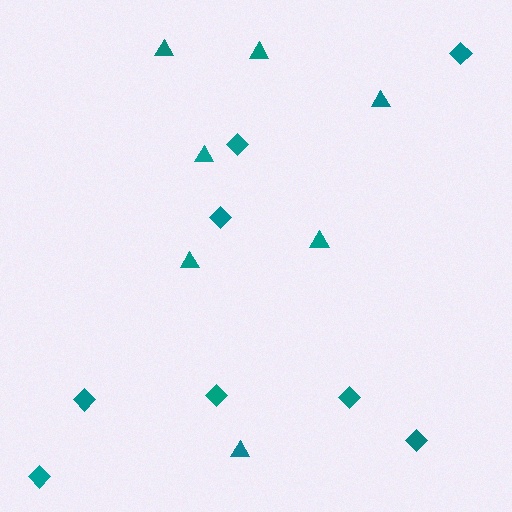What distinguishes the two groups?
There are 2 groups: one group of diamonds (8) and one group of triangles (7).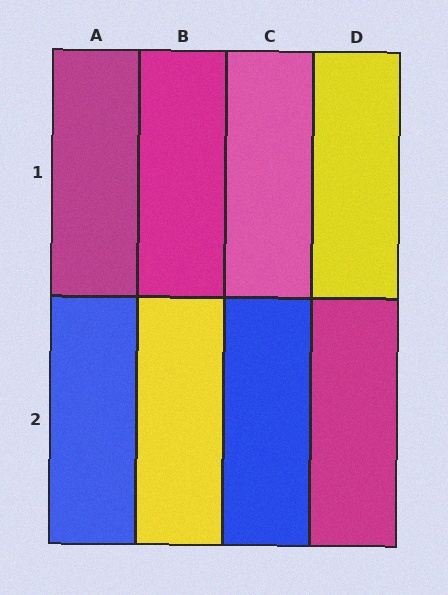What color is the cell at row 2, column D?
Magenta.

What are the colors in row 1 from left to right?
Magenta, magenta, pink, yellow.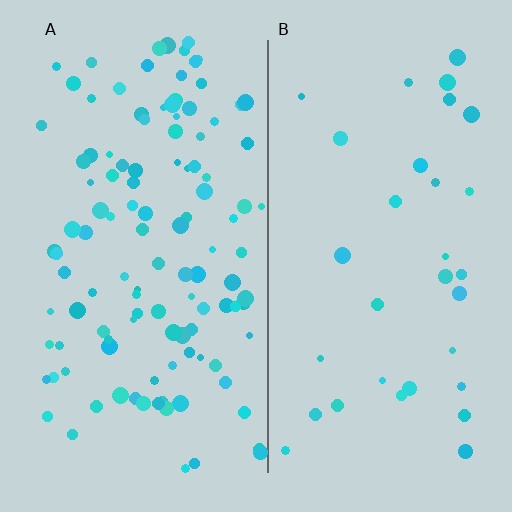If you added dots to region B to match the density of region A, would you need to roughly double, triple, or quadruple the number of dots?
Approximately quadruple.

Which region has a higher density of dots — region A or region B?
A (the left).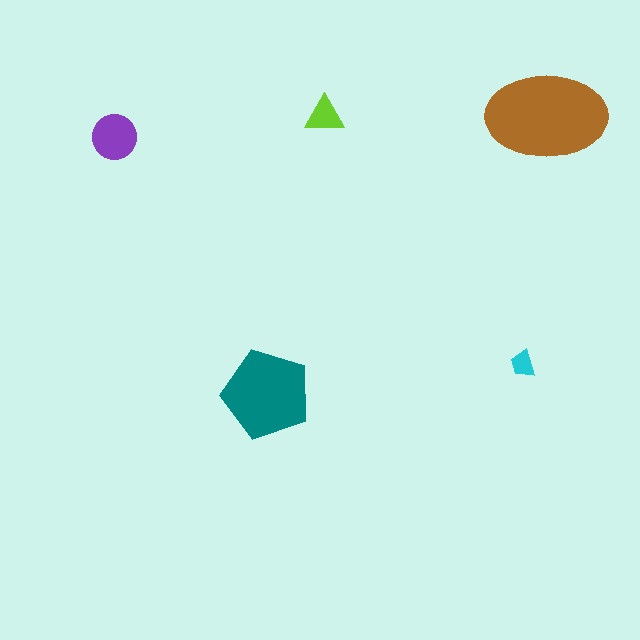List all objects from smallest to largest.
The cyan trapezoid, the lime triangle, the purple circle, the teal pentagon, the brown ellipse.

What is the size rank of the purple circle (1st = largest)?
3rd.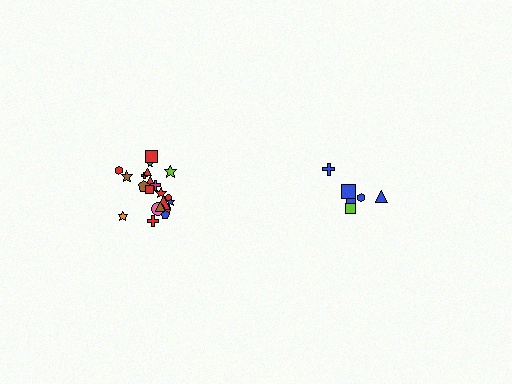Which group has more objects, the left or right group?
The left group.